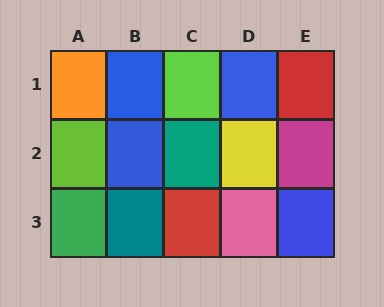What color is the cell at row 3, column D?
Pink.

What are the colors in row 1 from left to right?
Orange, blue, lime, blue, red.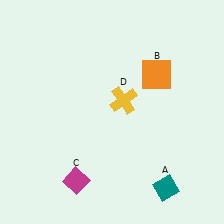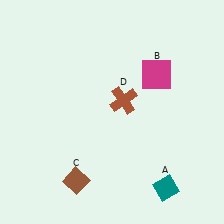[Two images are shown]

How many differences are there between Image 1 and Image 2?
There are 3 differences between the two images.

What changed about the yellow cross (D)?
In Image 1, D is yellow. In Image 2, it changed to brown.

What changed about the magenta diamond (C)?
In Image 1, C is magenta. In Image 2, it changed to brown.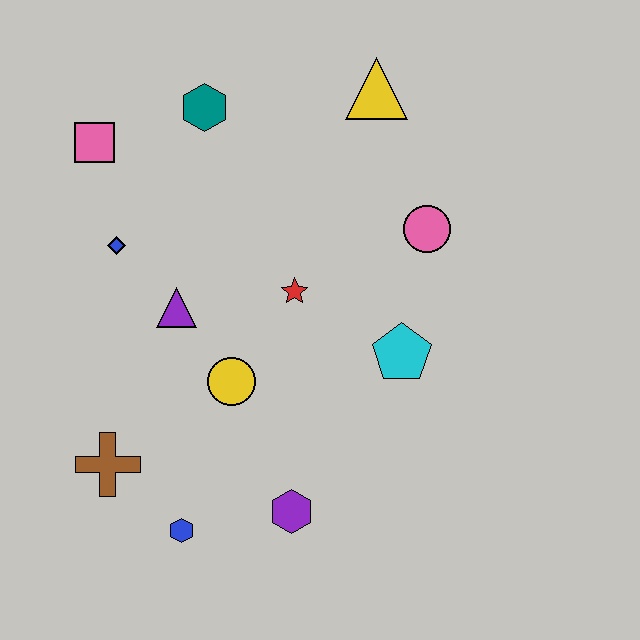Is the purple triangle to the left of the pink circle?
Yes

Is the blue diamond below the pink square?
Yes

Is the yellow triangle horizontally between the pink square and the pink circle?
Yes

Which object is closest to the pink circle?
The cyan pentagon is closest to the pink circle.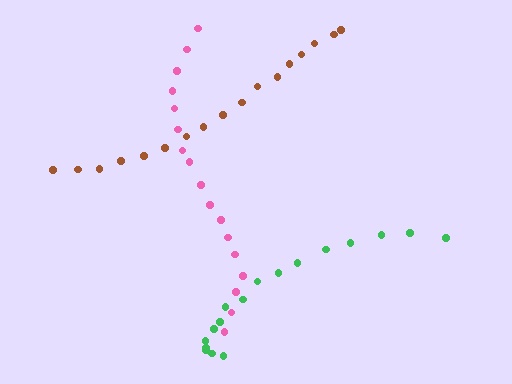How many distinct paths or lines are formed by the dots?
There are 3 distinct paths.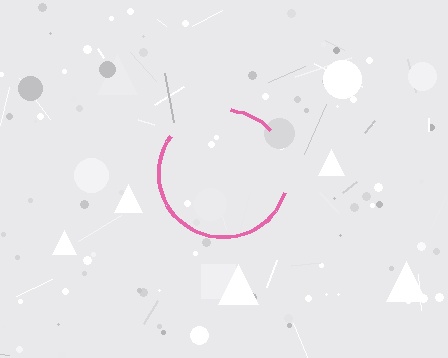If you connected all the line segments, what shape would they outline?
They would outline a circle.